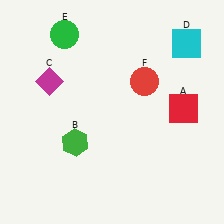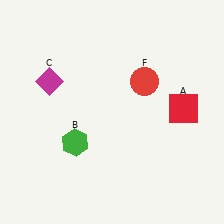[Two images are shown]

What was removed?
The green circle (E), the cyan square (D) were removed in Image 2.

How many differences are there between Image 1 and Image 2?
There are 2 differences between the two images.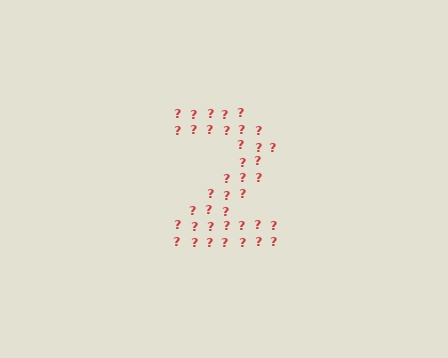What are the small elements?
The small elements are question marks.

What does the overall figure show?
The overall figure shows the digit 2.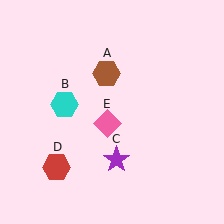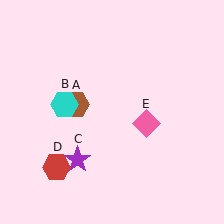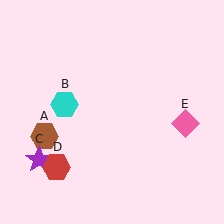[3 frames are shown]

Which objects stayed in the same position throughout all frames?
Cyan hexagon (object B) and red hexagon (object D) remained stationary.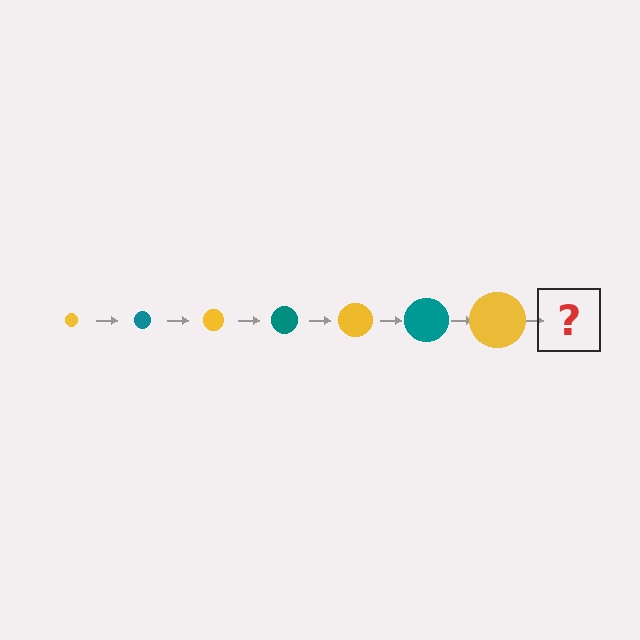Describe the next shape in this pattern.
It should be a teal circle, larger than the previous one.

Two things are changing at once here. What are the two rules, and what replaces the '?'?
The two rules are that the circle grows larger each step and the color cycles through yellow and teal. The '?' should be a teal circle, larger than the previous one.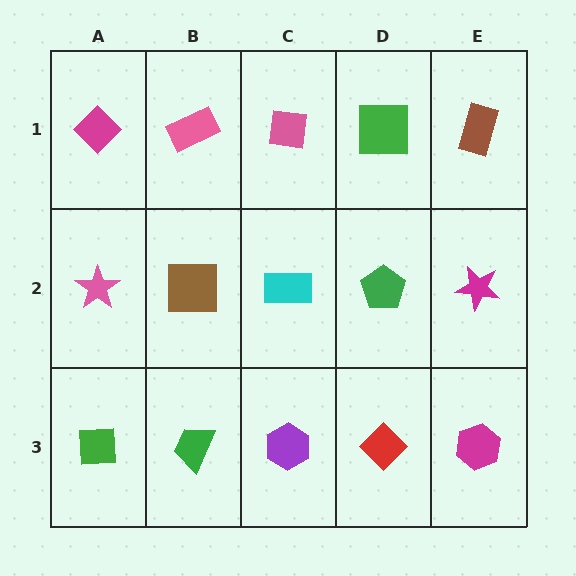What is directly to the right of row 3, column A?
A green trapezoid.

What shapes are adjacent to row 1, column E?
A magenta star (row 2, column E), a green square (row 1, column D).